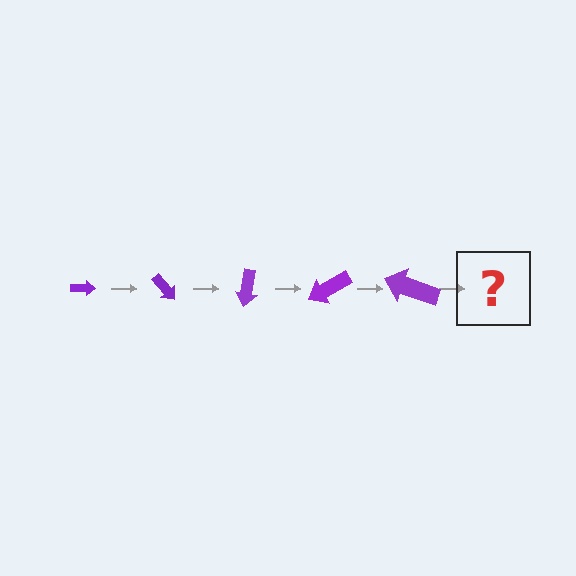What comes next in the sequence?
The next element should be an arrow, larger than the previous one and rotated 250 degrees from the start.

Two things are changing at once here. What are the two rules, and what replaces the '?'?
The two rules are that the arrow grows larger each step and it rotates 50 degrees each step. The '?' should be an arrow, larger than the previous one and rotated 250 degrees from the start.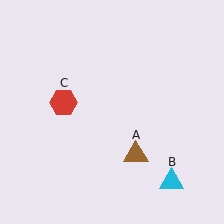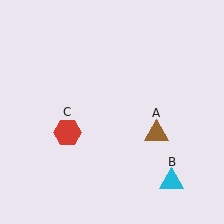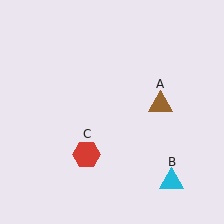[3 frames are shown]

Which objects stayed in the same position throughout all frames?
Cyan triangle (object B) remained stationary.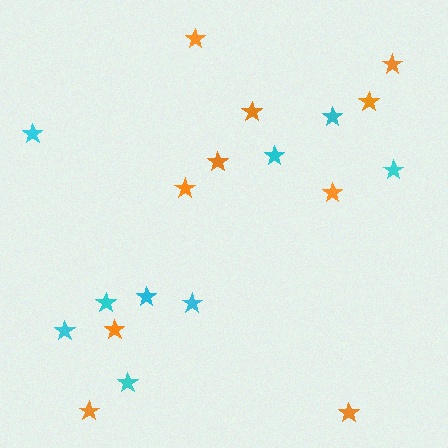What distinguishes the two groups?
There are 2 groups: one group of cyan stars (9) and one group of orange stars (10).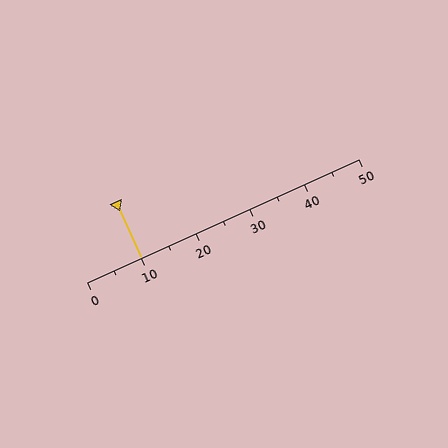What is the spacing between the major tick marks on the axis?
The major ticks are spaced 10 apart.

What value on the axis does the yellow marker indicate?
The marker indicates approximately 10.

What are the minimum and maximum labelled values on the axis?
The axis runs from 0 to 50.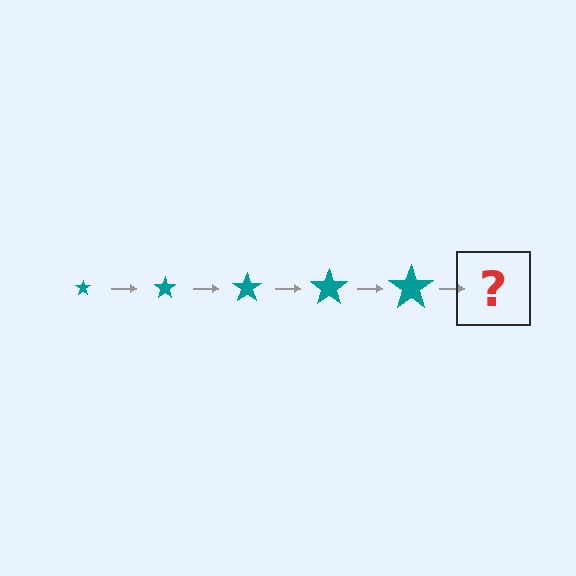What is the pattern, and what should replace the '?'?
The pattern is that the star gets progressively larger each step. The '?' should be a teal star, larger than the previous one.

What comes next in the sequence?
The next element should be a teal star, larger than the previous one.